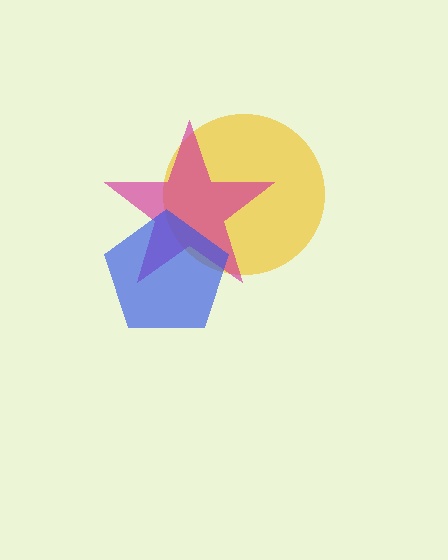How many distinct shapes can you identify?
There are 3 distinct shapes: a yellow circle, a magenta star, a blue pentagon.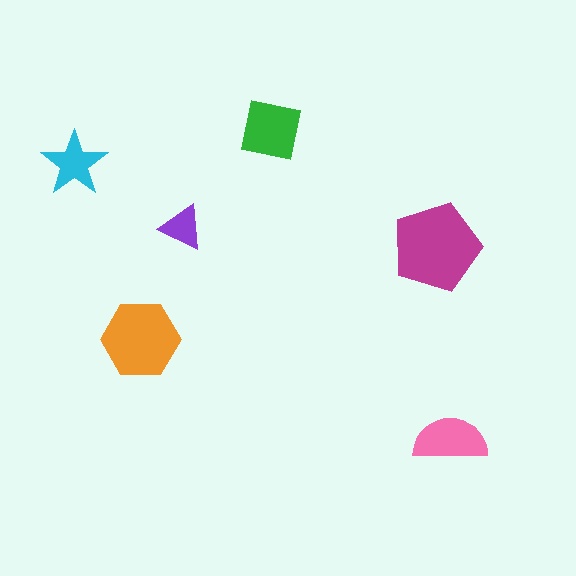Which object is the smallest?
The purple triangle.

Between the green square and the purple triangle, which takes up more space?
The green square.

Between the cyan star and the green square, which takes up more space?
The green square.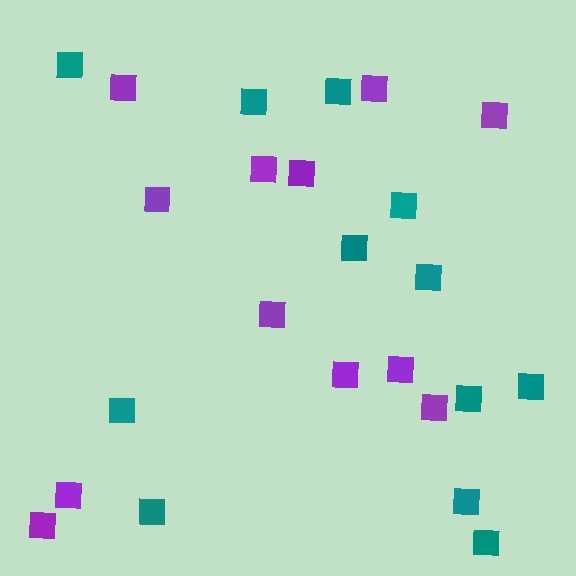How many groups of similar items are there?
There are 2 groups: one group of teal squares (12) and one group of purple squares (12).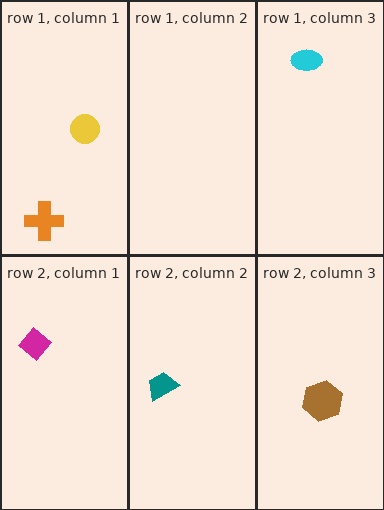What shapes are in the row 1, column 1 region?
The orange cross, the yellow circle.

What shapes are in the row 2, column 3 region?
The brown hexagon.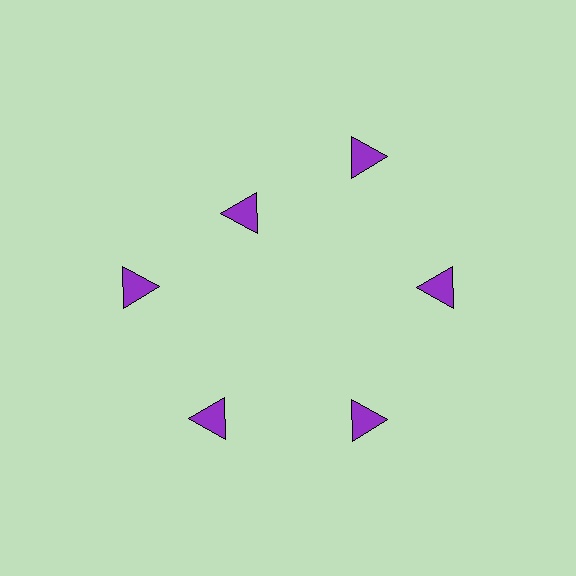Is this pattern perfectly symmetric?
No. The 6 purple triangles are arranged in a ring, but one element near the 11 o'clock position is pulled inward toward the center, breaking the 6-fold rotational symmetry.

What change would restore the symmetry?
The symmetry would be restored by moving it outward, back onto the ring so that all 6 triangles sit at equal angles and equal distance from the center.